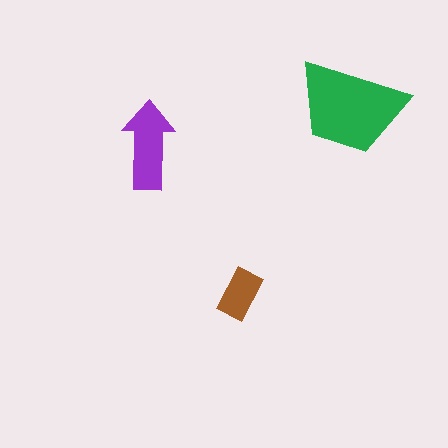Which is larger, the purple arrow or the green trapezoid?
The green trapezoid.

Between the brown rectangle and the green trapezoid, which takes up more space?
The green trapezoid.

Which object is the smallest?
The brown rectangle.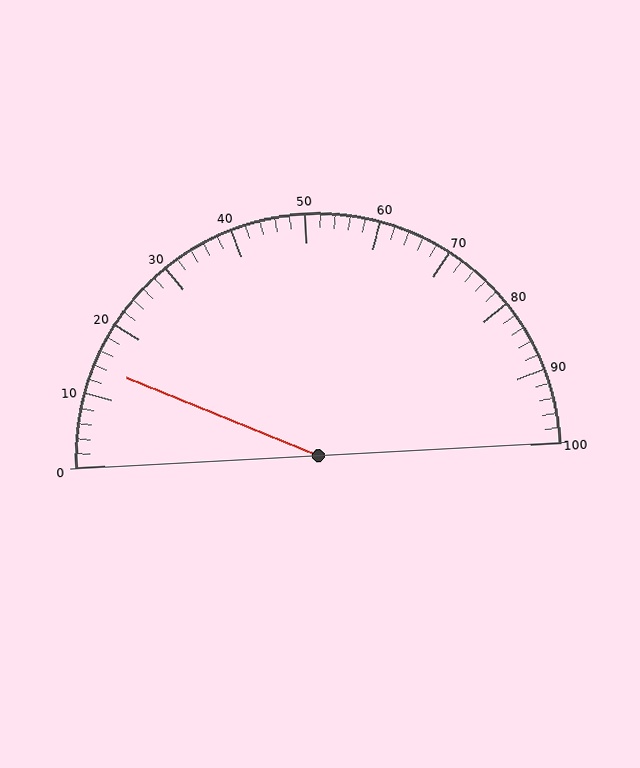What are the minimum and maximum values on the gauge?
The gauge ranges from 0 to 100.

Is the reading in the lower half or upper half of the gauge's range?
The reading is in the lower half of the range (0 to 100).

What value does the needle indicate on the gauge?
The needle indicates approximately 14.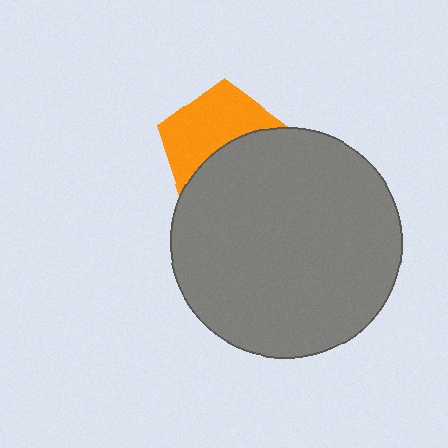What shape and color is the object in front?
The object in front is a gray circle.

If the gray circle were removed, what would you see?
You would see the complete orange pentagon.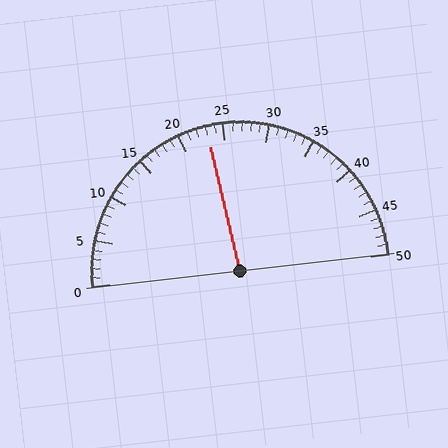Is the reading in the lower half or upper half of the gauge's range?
The reading is in the lower half of the range (0 to 50).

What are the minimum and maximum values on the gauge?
The gauge ranges from 0 to 50.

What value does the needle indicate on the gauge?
The needle indicates approximately 23.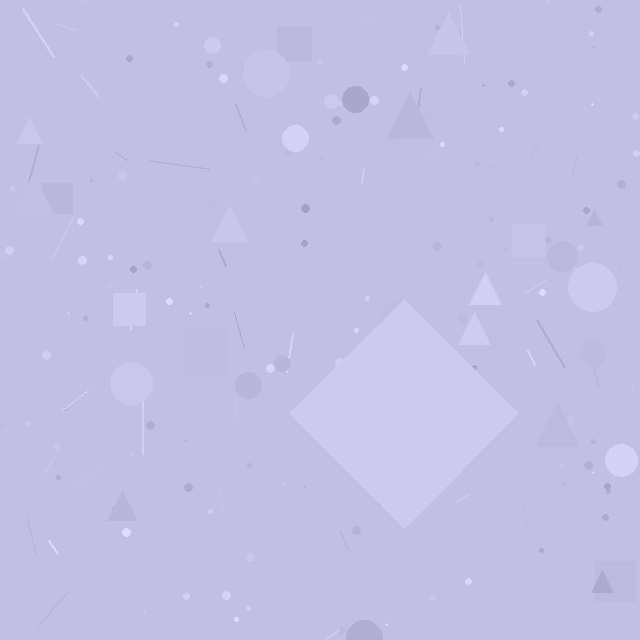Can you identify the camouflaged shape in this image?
The camouflaged shape is a diamond.